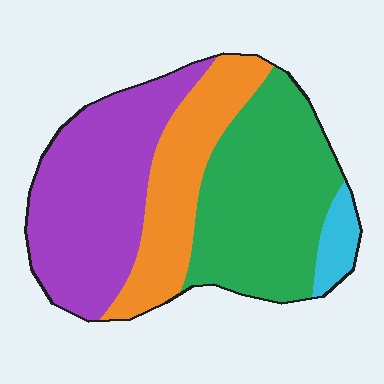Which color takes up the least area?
Cyan, at roughly 5%.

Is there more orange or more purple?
Purple.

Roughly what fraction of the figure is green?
Green takes up between a third and a half of the figure.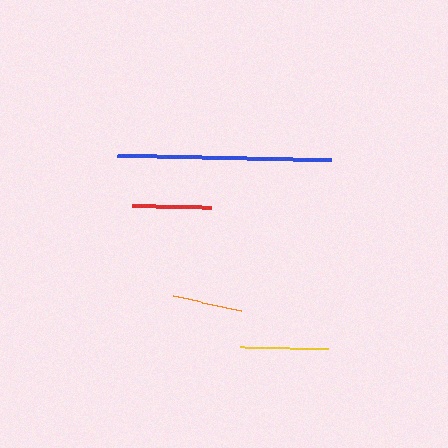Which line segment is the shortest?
The orange line is the shortest at approximately 69 pixels.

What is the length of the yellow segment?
The yellow segment is approximately 89 pixels long.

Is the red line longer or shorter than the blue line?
The blue line is longer than the red line.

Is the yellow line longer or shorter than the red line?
The yellow line is longer than the red line.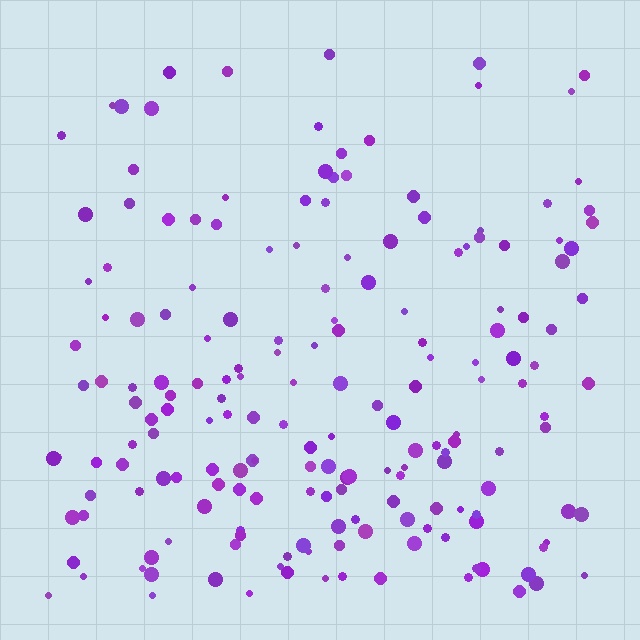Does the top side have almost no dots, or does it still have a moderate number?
Still a moderate number, just noticeably fewer than the bottom.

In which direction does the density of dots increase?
From top to bottom, with the bottom side densest.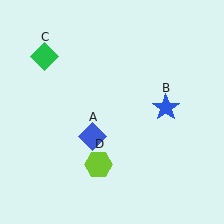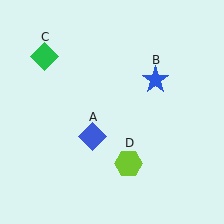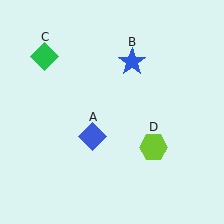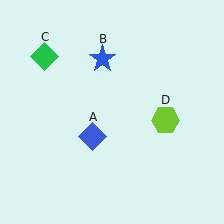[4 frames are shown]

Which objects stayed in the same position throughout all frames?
Blue diamond (object A) and green diamond (object C) remained stationary.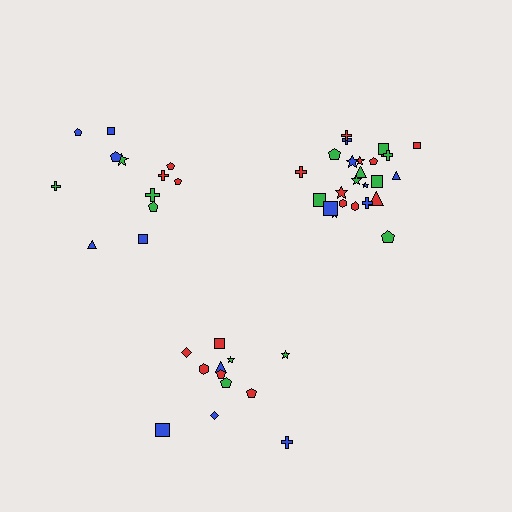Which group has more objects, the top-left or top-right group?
The top-right group.